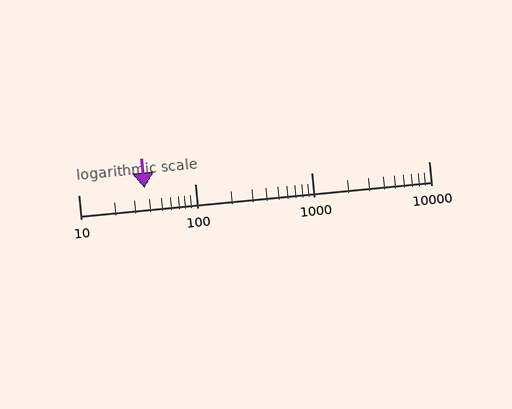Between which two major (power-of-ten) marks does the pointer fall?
The pointer is between 10 and 100.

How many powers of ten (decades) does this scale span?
The scale spans 3 decades, from 10 to 10000.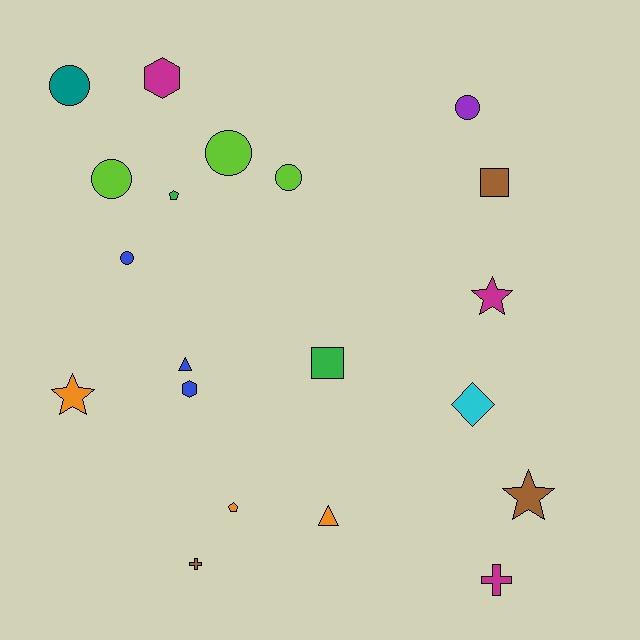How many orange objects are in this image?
There are 3 orange objects.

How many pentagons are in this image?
There are 2 pentagons.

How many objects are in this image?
There are 20 objects.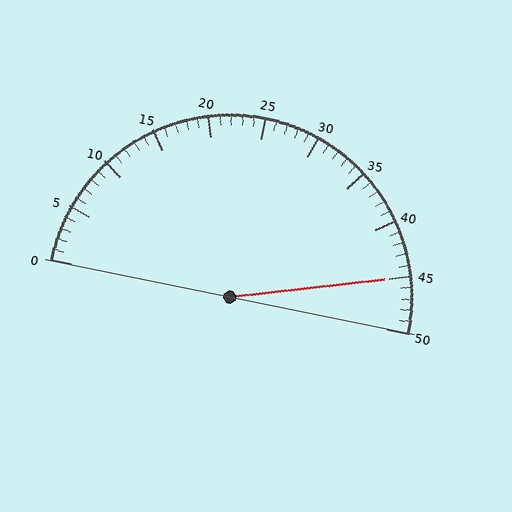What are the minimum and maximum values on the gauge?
The gauge ranges from 0 to 50.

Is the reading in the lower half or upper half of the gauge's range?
The reading is in the upper half of the range (0 to 50).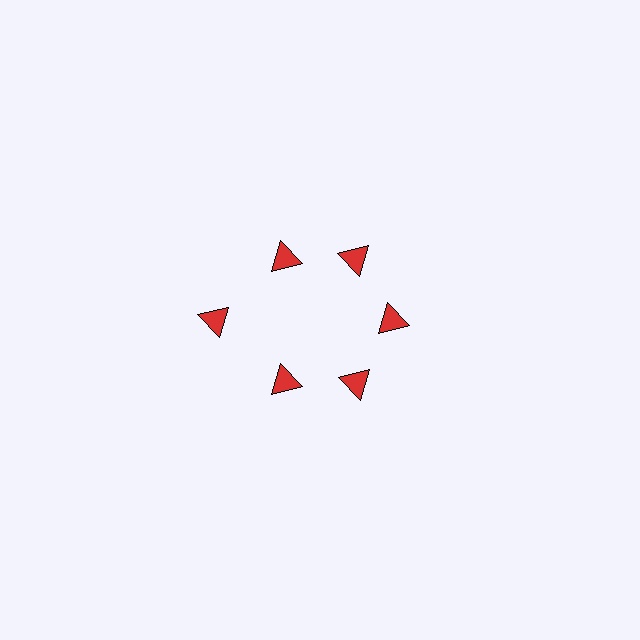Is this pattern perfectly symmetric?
No. The 6 red triangles are arranged in a ring, but one element near the 9 o'clock position is pushed outward from the center, breaking the 6-fold rotational symmetry.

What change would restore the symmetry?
The symmetry would be restored by moving it inward, back onto the ring so that all 6 triangles sit at equal angles and equal distance from the center.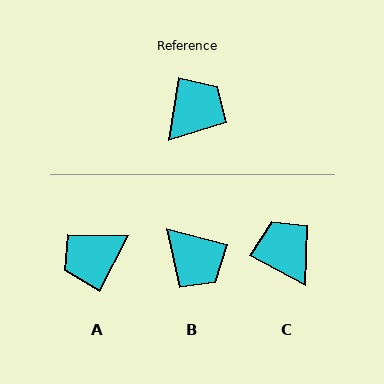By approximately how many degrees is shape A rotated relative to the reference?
Approximately 161 degrees counter-clockwise.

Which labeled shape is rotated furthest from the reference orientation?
A, about 161 degrees away.